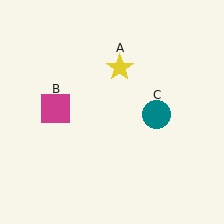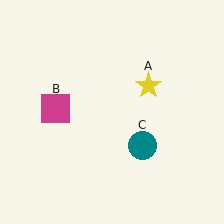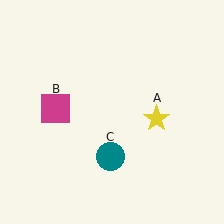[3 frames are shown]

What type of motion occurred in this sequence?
The yellow star (object A), teal circle (object C) rotated clockwise around the center of the scene.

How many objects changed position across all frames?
2 objects changed position: yellow star (object A), teal circle (object C).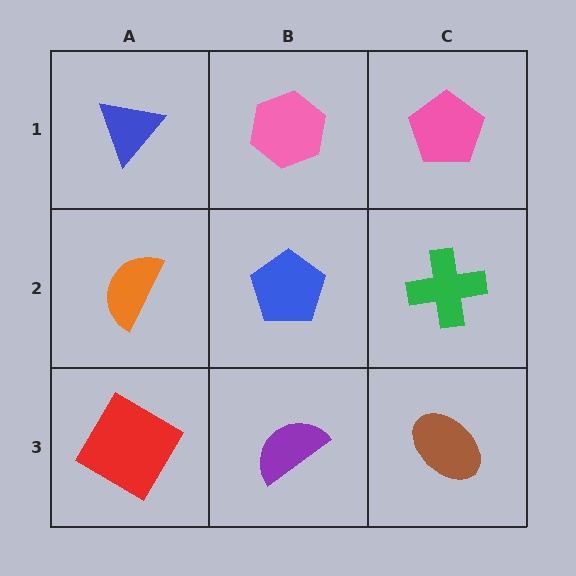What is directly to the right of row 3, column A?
A purple semicircle.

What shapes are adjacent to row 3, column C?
A green cross (row 2, column C), a purple semicircle (row 3, column B).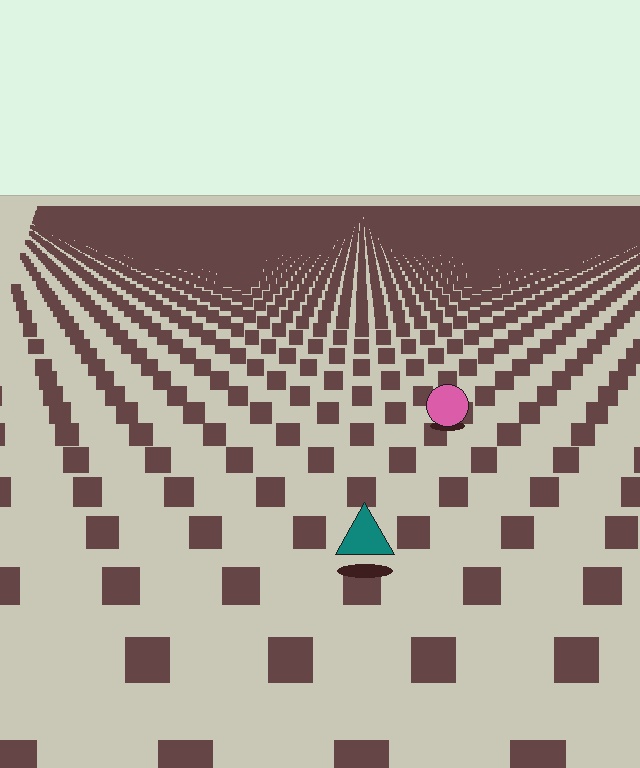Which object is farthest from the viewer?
The pink circle is farthest from the viewer. It appears smaller and the ground texture around it is denser.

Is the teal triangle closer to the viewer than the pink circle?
Yes. The teal triangle is closer — you can tell from the texture gradient: the ground texture is coarser near it.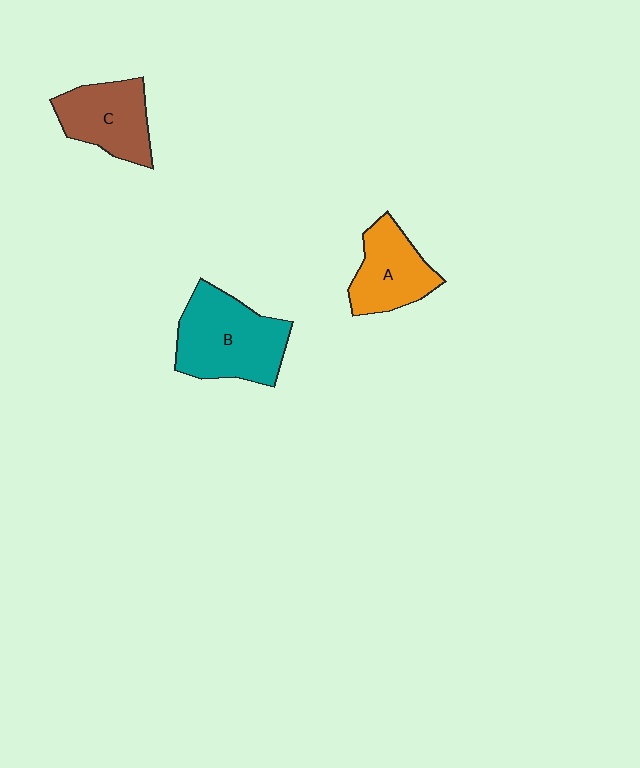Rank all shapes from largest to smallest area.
From largest to smallest: B (teal), C (brown), A (orange).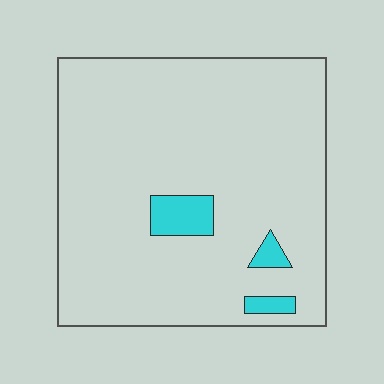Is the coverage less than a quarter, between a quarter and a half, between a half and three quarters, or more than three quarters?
Less than a quarter.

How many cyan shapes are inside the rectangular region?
3.